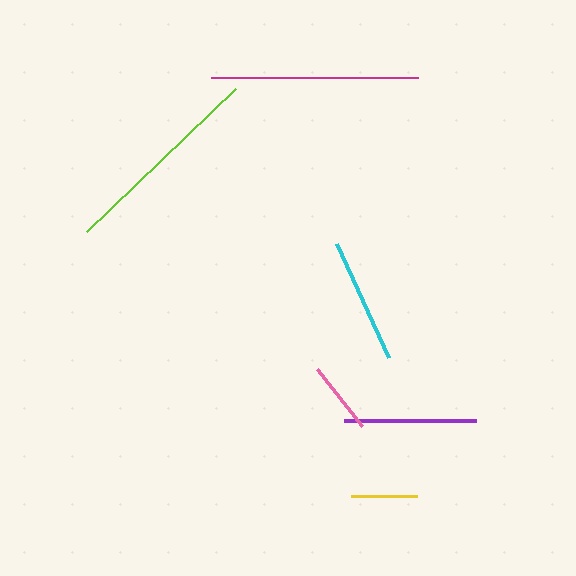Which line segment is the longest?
The magenta line is the longest at approximately 208 pixels.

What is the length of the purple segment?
The purple segment is approximately 132 pixels long.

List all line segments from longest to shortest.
From longest to shortest: magenta, lime, purple, cyan, pink, yellow.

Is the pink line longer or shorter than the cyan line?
The cyan line is longer than the pink line.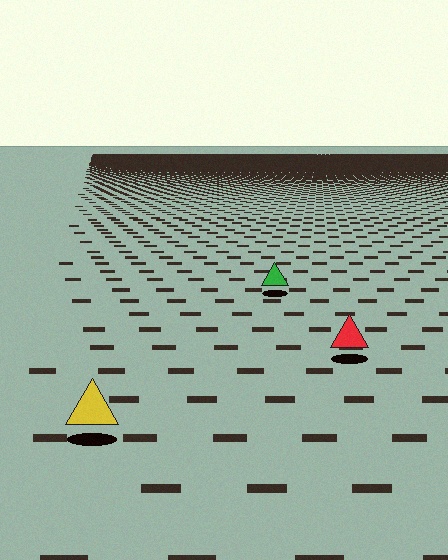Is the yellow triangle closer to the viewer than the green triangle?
Yes. The yellow triangle is closer — you can tell from the texture gradient: the ground texture is coarser near it.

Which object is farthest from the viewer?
The green triangle is farthest from the viewer. It appears smaller and the ground texture around it is denser.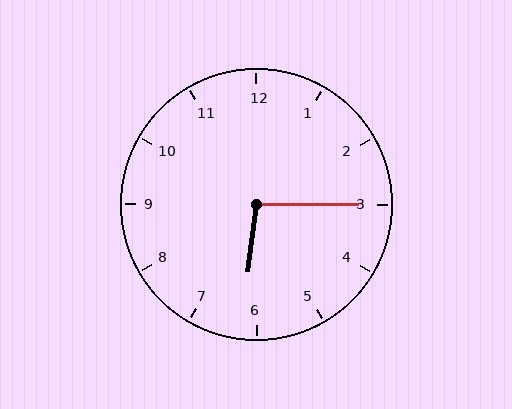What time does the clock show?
6:15.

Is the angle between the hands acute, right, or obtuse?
It is obtuse.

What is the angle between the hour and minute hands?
Approximately 98 degrees.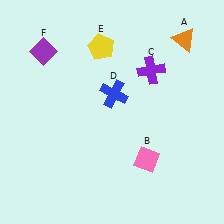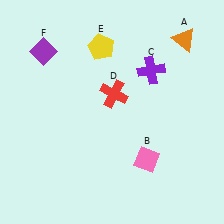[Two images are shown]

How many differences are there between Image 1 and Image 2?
There is 1 difference between the two images.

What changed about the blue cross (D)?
In Image 1, D is blue. In Image 2, it changed to red.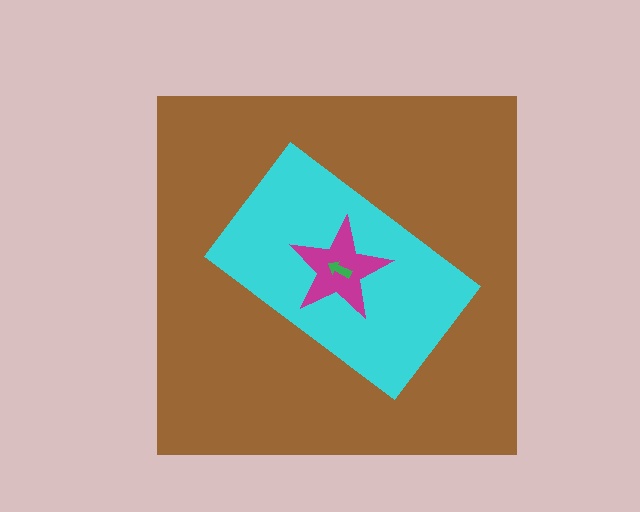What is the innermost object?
The green arrow.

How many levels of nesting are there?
4.